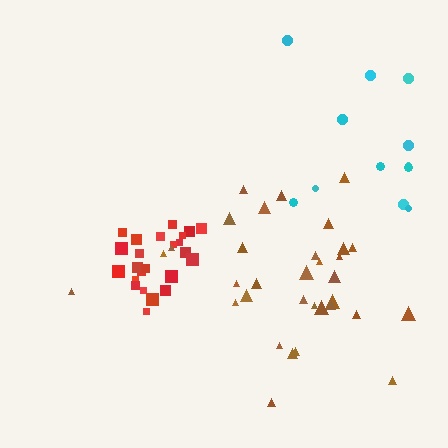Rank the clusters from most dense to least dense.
red, brown, cyan.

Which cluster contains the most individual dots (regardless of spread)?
Brown (33).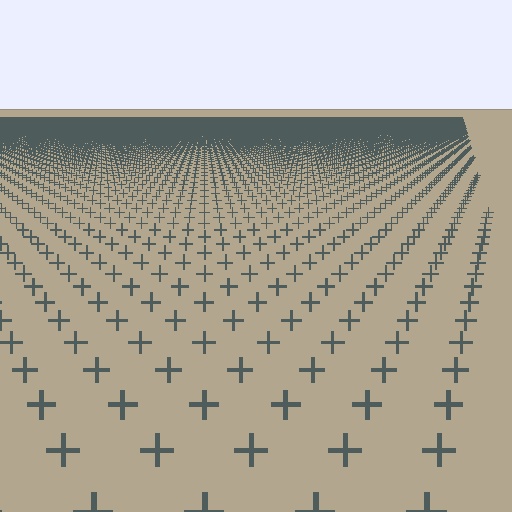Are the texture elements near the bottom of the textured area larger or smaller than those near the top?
Larger. Near the bottom, elements are closer to the viewer and appear at a bigger on-screen size.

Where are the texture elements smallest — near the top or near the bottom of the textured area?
Near the top.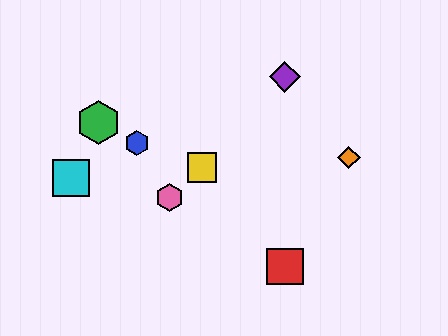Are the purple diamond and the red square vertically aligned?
Yes, both are at x≈285.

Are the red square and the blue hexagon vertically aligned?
No, the red square is at x≈285 and the blue hexagon is at x≈137.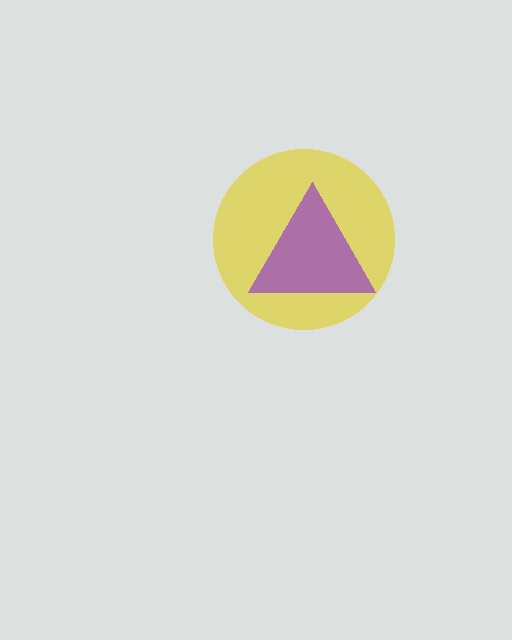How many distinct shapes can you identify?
There are 2 distinct shapes: a yellow circle, a purple triangle.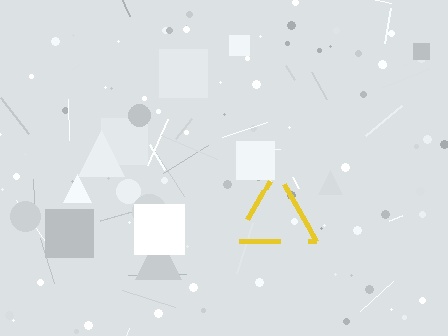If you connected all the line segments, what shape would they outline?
They would outline a triangle.